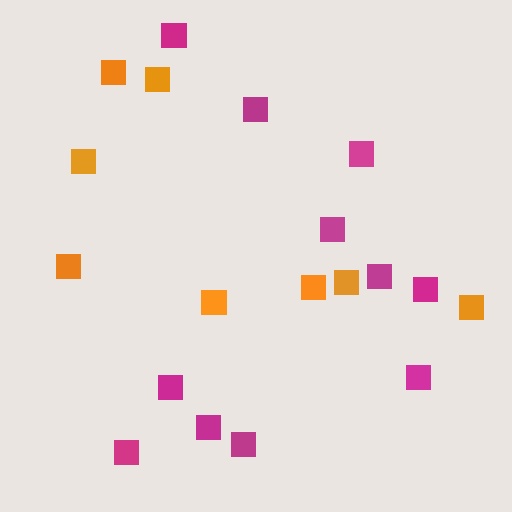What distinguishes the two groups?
There are 2 groups: one group of magenta squares (11) and one group of orange squares (8).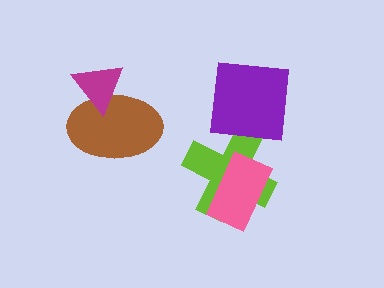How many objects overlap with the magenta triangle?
1 object overlaps with the magenta triangle.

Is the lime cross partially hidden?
Yes, it is partially covered by another shape.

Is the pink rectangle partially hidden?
No, no other shape covers it.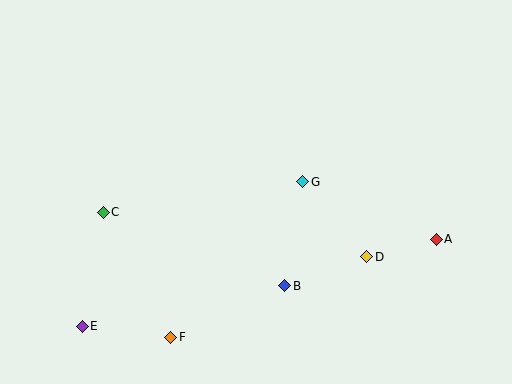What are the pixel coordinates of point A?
Point A is at (436, 239).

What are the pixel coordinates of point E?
Point E is at (82, 326).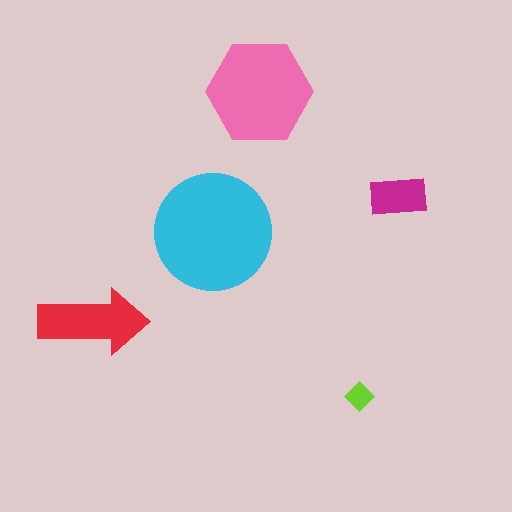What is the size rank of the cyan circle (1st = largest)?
1st.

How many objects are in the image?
There are 5 objects in the image.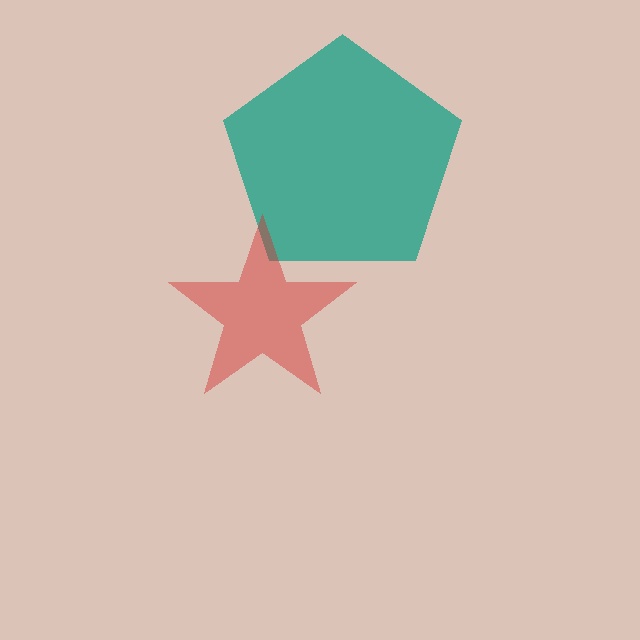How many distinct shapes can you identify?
There are 2 distinct shapes: a teal pentagon, a red star.